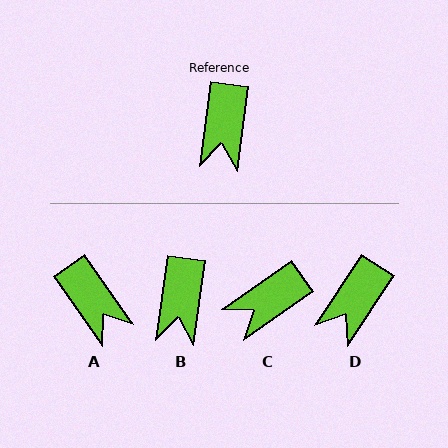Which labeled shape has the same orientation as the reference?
B.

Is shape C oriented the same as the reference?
No, it is off by about 47 degrees.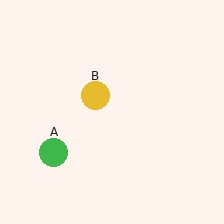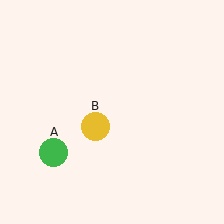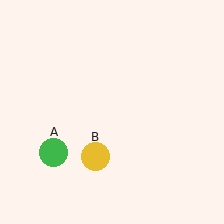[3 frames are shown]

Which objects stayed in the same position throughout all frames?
Green circle (object A) remained stationary.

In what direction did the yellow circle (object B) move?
The yellow circle (object B) moved down.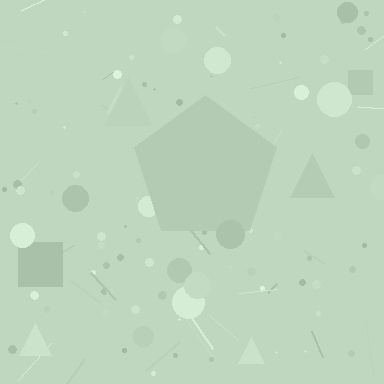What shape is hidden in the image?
A pentagon is hidden in the image.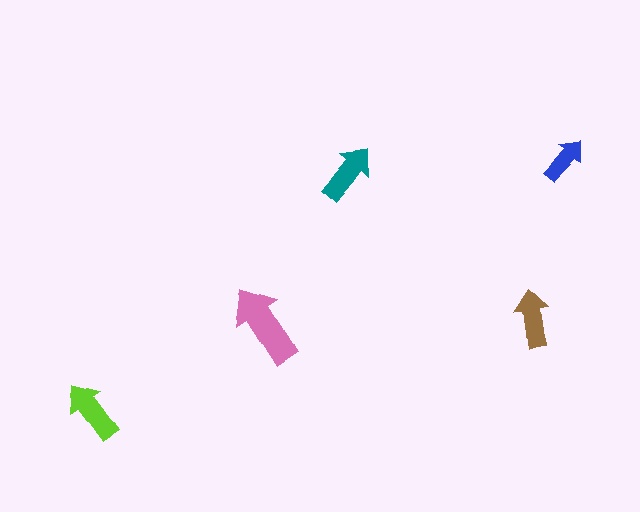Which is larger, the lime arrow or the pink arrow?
The pink one.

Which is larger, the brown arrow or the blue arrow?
The brown one.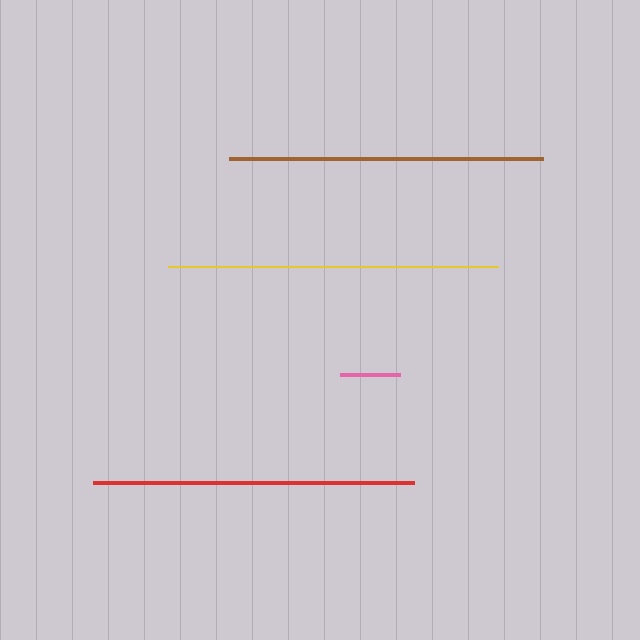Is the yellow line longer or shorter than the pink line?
The yellow line is longer than the pink line.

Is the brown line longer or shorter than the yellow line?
The yellow line is longer than the brown line.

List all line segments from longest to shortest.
From longest to shortest: yellow, red, brown, pink.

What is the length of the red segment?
The red segment is approximately 321 pixels long.